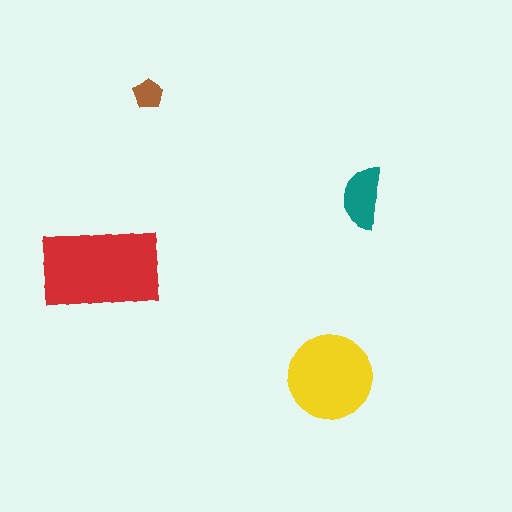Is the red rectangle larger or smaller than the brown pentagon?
Larger.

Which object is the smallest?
The brown pentagon.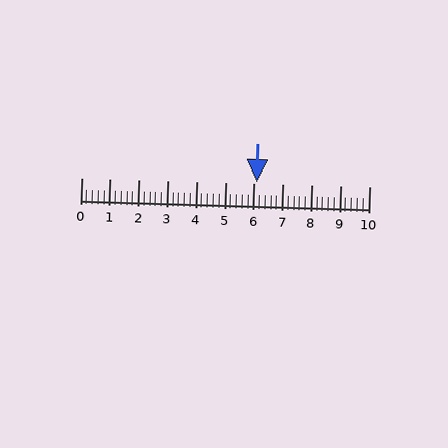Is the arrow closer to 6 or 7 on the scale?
The arrow is closer to 6.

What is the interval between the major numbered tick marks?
The major tick marks are spaced 1 units apart.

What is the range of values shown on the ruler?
The ruler shows values from 0 to 10.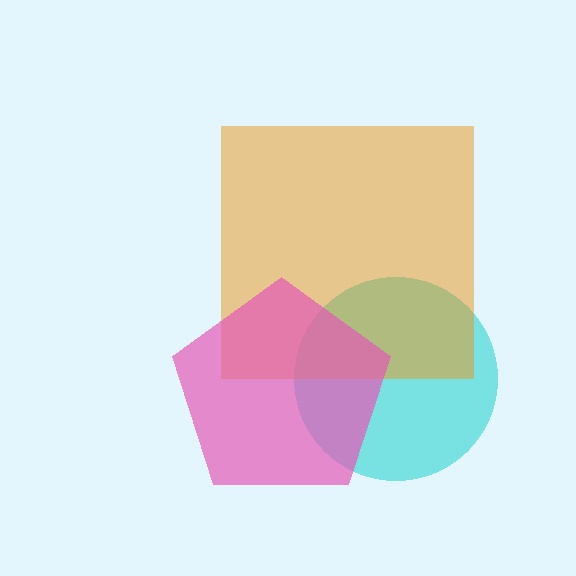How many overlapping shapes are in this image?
There are 3 overlapping shapes in the image.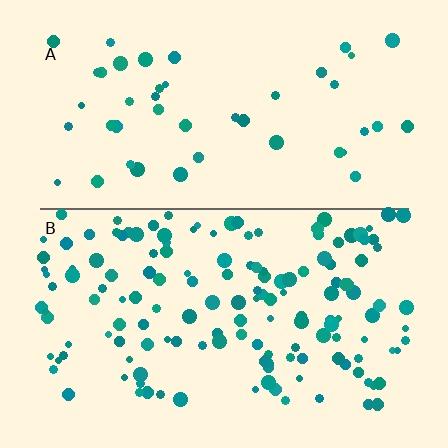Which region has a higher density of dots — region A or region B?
B (the bottom).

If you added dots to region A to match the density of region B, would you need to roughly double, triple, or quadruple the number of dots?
Approximately triple.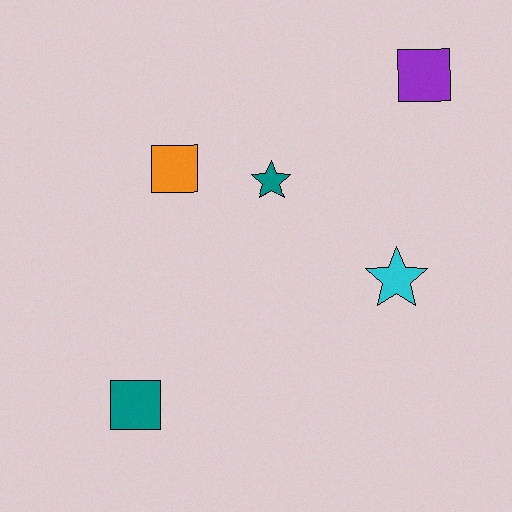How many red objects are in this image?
There are no red objects.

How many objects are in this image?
There are 5 objects.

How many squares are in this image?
There are 3 squares.